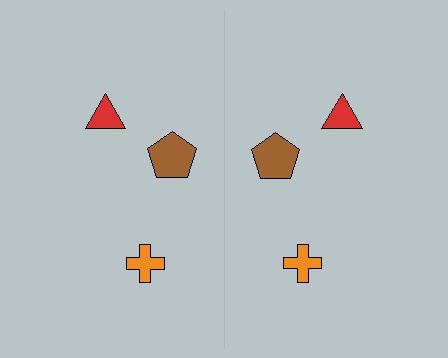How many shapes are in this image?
There are 6 shapes in this image.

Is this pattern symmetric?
Yes, this pattern has bilateral (reflection) symmetry.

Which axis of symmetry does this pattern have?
The pattern has a vertical axis of symmetry running through the center of the image.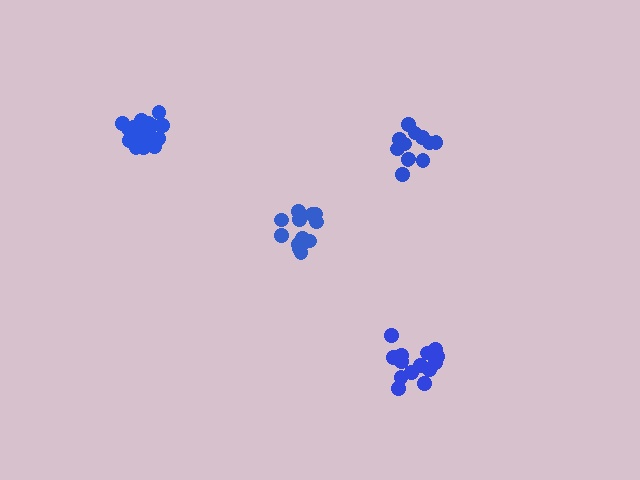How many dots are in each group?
Group 1: 13 dots, Group 2: 13 dots, Group 3: 17 dots, Group 4: 14 dots (57 total).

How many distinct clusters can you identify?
There are 4 distinct clusters.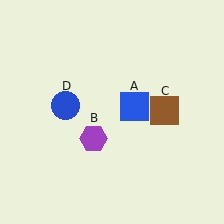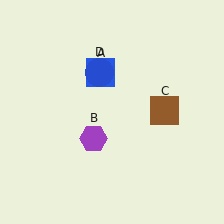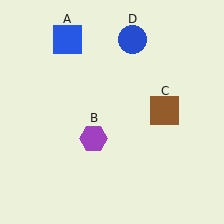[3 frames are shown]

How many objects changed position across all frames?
2 objects changed position: blue square (object A), blue circle (object D).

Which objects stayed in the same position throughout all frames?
Purple hexagon (object B) and brown square (object C) remained stationary.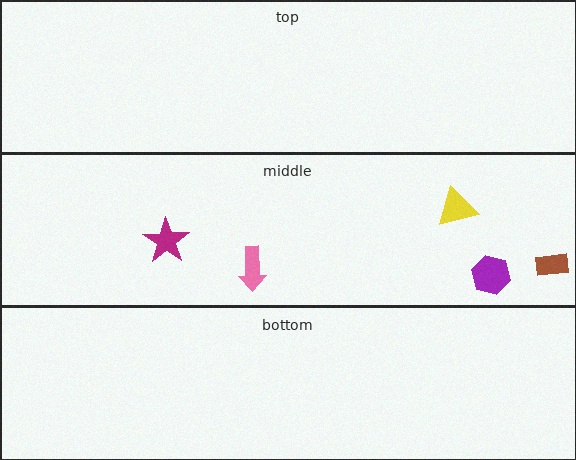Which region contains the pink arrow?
The middle region.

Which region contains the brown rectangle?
The middle region.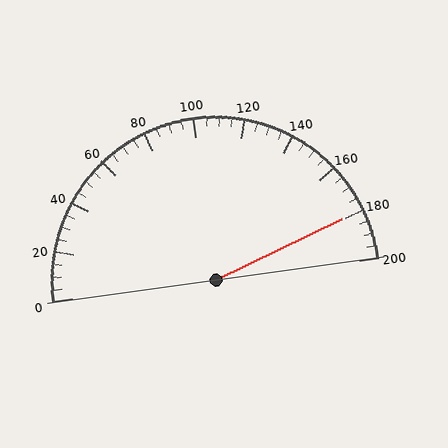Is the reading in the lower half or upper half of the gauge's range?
The reading is in the upper half of the range (0 to 200).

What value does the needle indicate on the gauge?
The needle indicates approximately 180.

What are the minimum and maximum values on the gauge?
The gauge ranges from 0 to 200.